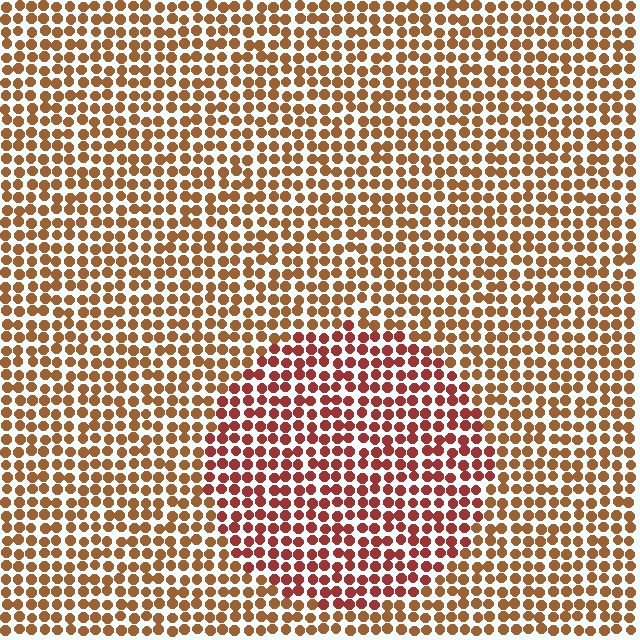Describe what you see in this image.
The image is filled with small brown elements in a uniform arrangement. A circle-shaped region is visible where the elements are tinted to a slightly different hue, forming a subtle color boundary.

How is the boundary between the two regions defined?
The boundary is defined purely by a slight shift in hue (about 27 degrees). Spacing, size, and orientation are identical on both sides.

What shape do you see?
I see a circle.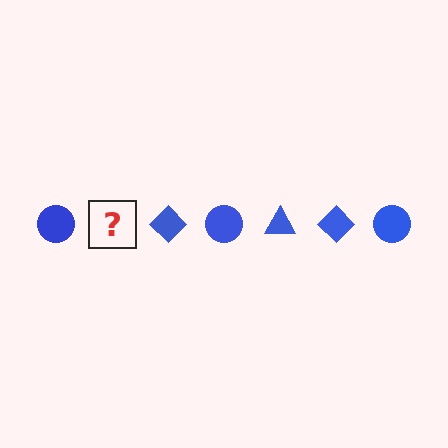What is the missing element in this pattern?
The missing element is a blue triangle.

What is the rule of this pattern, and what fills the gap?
The rule is that the pattern cycles through circle, triangle, diamond shapes in blue. The gap should be filled with a blue triangle.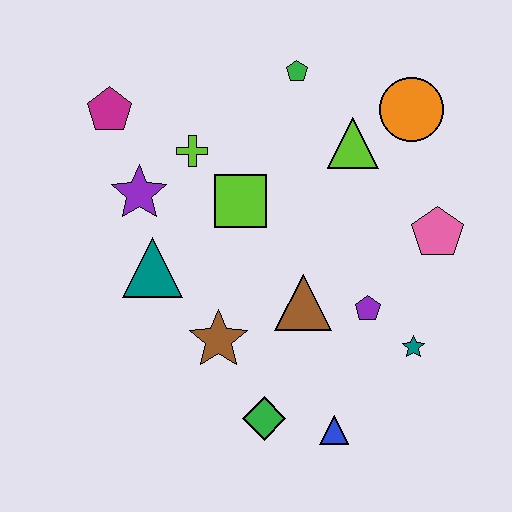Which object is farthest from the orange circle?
The green diamond is farthest from the orange circle.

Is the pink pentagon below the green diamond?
No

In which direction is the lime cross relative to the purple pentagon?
The lime cross is to the left of the purple pentagon.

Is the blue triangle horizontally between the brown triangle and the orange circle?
Yes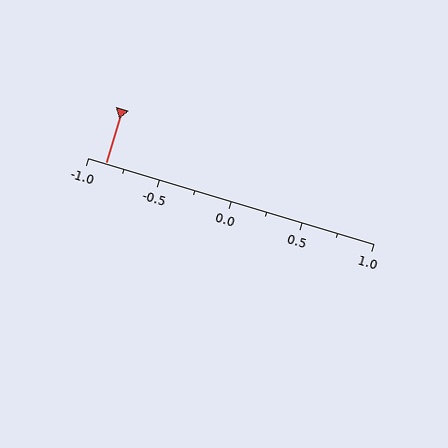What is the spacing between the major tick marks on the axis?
The major ticks are spaced 0.5 apart.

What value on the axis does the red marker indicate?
The marker indicates approximately -0.88.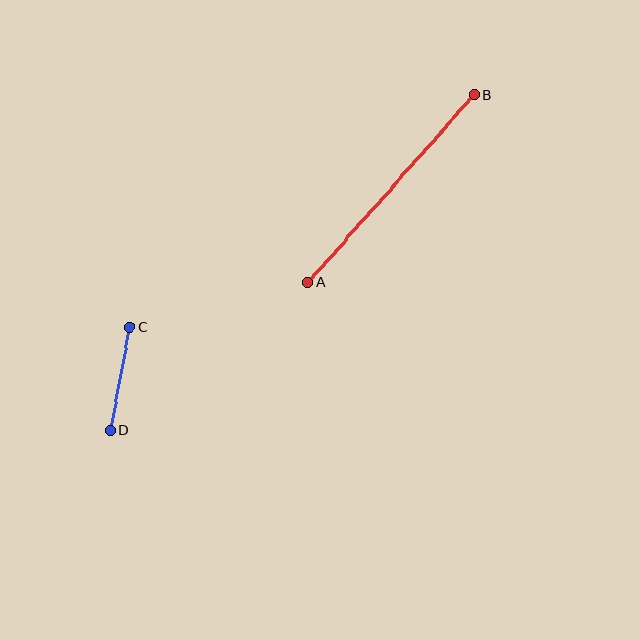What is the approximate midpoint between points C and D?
The midpoint is at approximately (120, 379) pixels.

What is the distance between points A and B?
The distance is approximately 251 pixels.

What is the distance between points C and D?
The distance is approximately 105 pixels.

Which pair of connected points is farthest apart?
Points A and B are farthest apart.